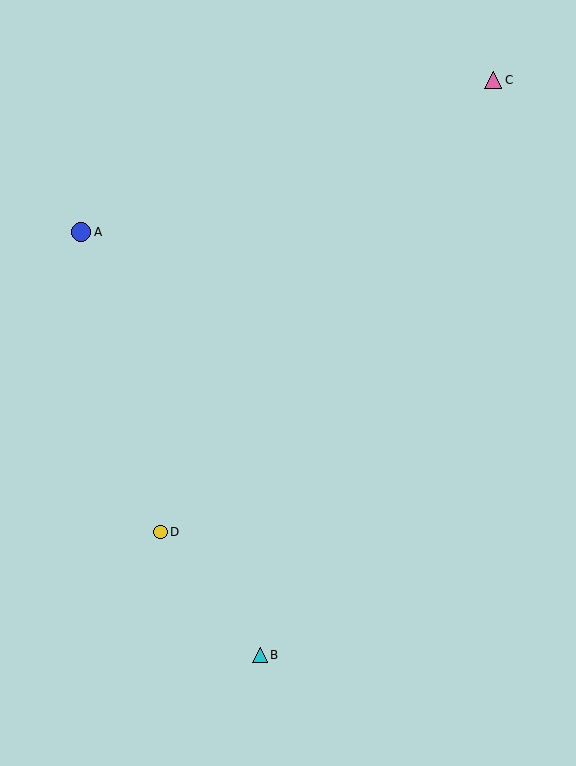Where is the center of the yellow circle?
The center of the yellow circle is at (160, 532).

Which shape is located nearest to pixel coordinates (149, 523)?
The yellow circle (labeled D) at (160, 532) is nearest to that location.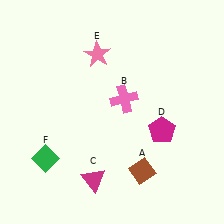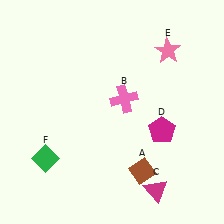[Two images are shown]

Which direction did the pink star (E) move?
The pink star (E) moved right.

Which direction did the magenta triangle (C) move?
The magenta triangle (C) moved right.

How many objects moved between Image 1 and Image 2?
2 objects moved between the two images.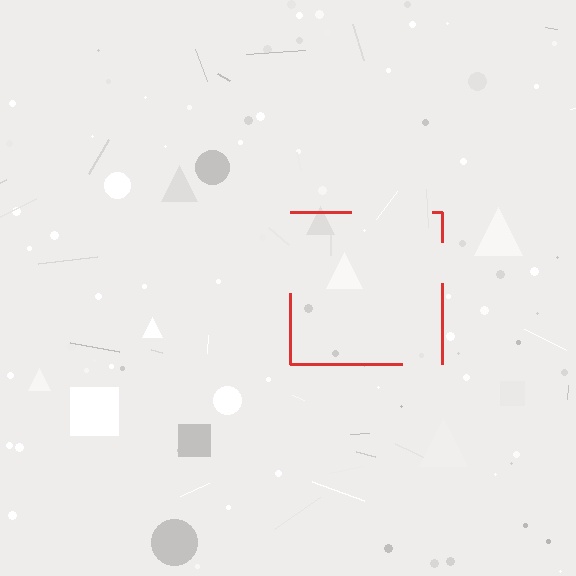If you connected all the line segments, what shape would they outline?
They would outline a square.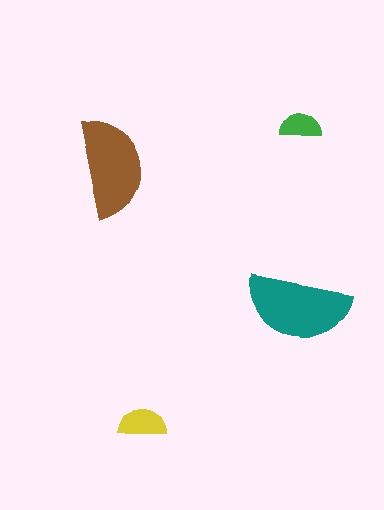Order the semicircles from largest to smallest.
the teal one, the brown one, the yellow one, the green one.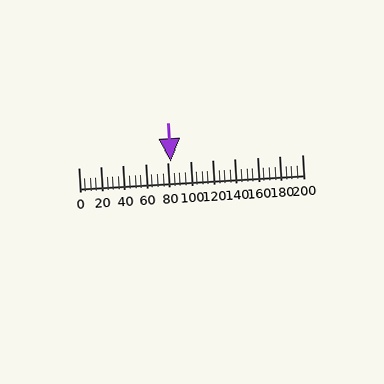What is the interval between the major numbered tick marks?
The major tick marks are spaced 20 units apart.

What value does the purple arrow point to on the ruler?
The purple arrow points to approximately 82.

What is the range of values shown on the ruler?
The ruler shows values from 0 to 200.